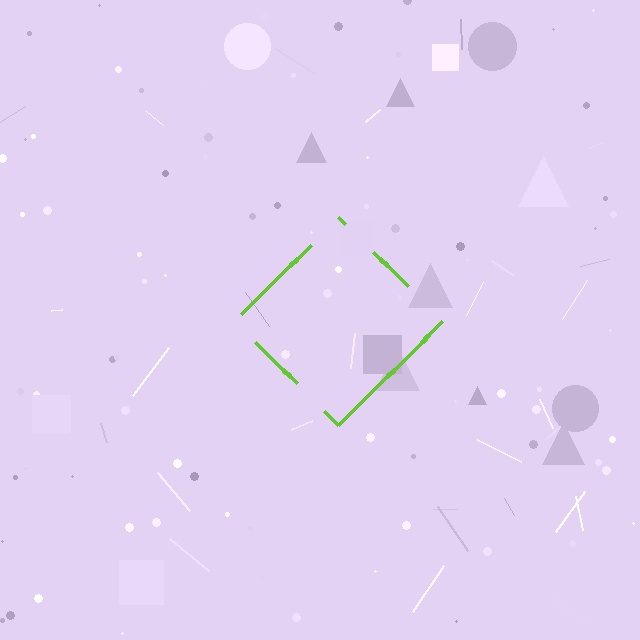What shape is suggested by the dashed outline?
The dashed outline suggests a diamond.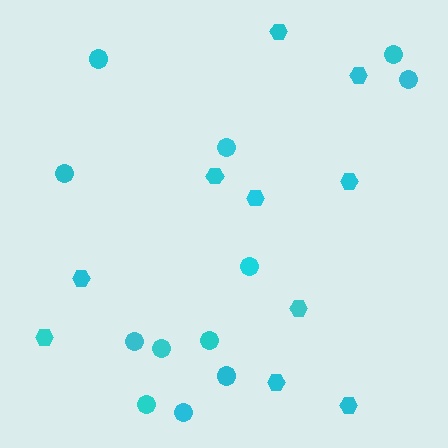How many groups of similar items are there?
There are 2 groups: one group of hexagons (10) and one group of circles (12).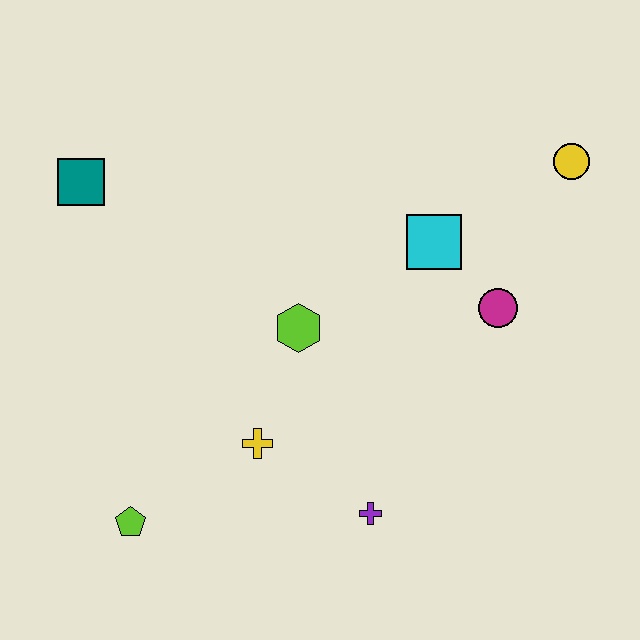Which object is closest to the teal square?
The lime hexagon is closest to the teal square.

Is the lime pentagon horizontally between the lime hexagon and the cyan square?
No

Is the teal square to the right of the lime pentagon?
No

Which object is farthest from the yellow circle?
The lime pentagon is farthest from the yellow circle.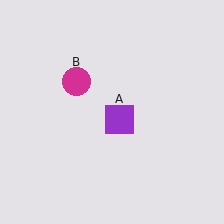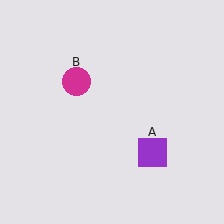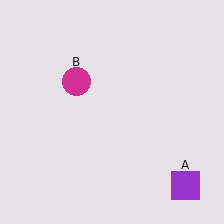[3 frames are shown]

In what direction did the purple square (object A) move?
The purple square (object A) moved down and to the right.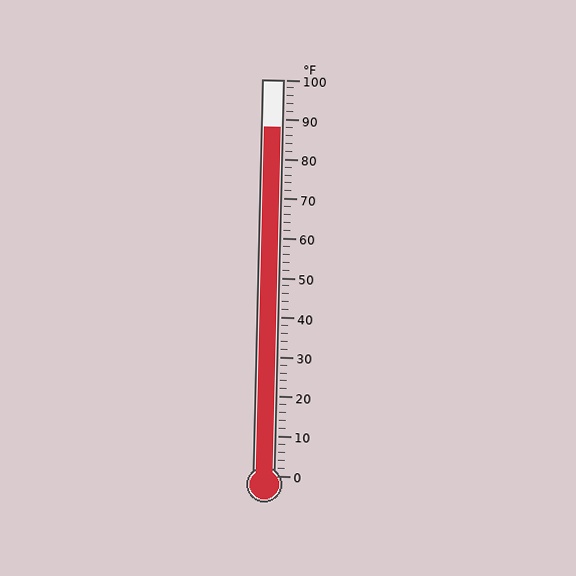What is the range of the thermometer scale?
The thermometer scale ranges from 0°F to 100°F.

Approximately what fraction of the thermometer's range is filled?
The thermometer is filled to approximately 90% of its range.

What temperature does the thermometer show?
The thermometer shows approximately 88°F.